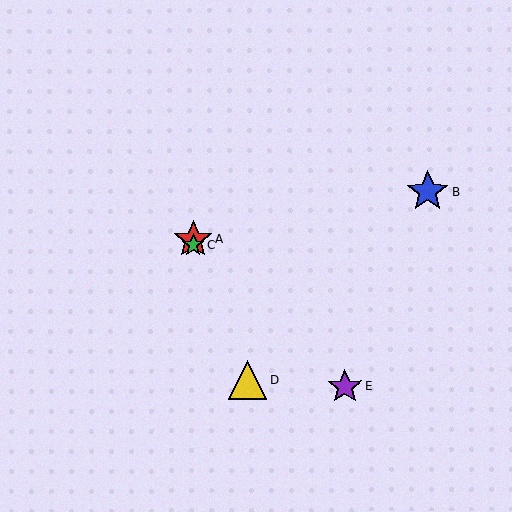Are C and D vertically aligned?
No, C is at x≈193 and D is at x≈247.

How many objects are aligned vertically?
2 objects (A, C) are aligned vertically.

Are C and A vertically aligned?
Yes, both are at x≈193.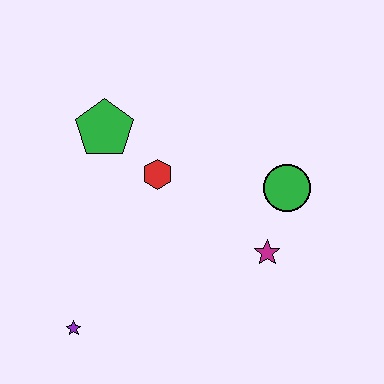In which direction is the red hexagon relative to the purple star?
The red hexagon is above the purple star.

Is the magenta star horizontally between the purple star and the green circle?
Yes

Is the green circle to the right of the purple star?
Yes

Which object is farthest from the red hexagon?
The purple star is farthest from the red hexagon.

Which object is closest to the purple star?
The red hexagon is closest to the purple star.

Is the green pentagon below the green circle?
No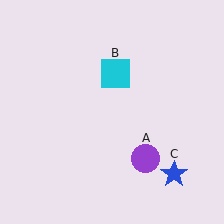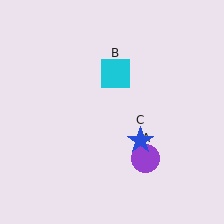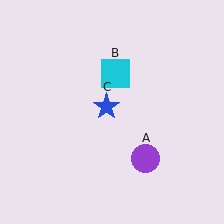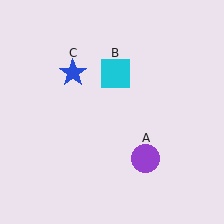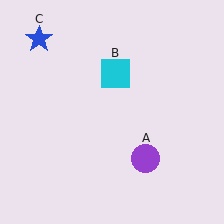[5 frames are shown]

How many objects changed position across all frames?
1 object changed position: blue star (object C).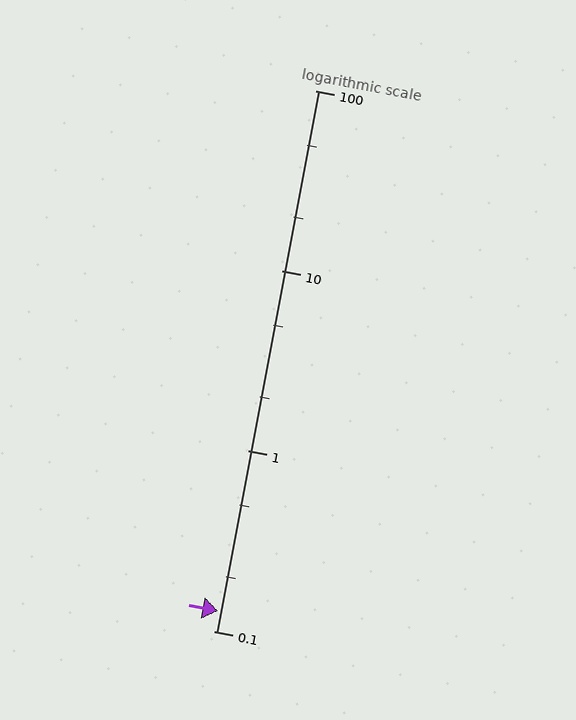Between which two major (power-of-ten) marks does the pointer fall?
The pointer is between 0.1 and 1.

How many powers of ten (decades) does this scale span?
The scale spans 3 decades, from 0.1 to 100.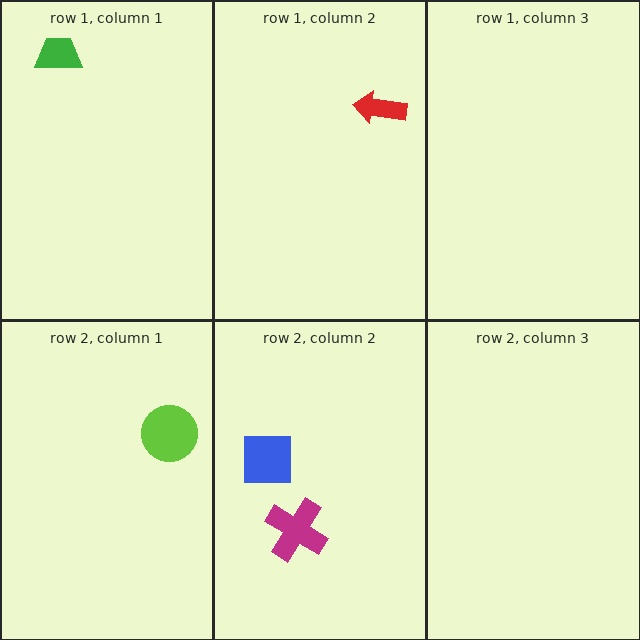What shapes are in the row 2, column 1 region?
The lime circle.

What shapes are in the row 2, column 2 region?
The blue square, the magenta cross.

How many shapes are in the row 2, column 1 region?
1.